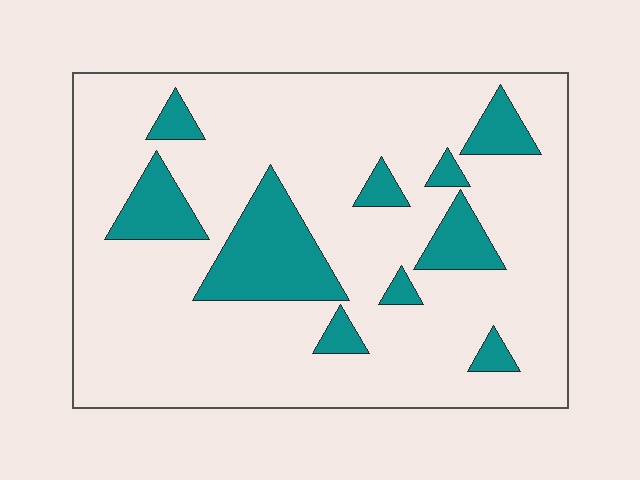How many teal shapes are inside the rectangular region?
10.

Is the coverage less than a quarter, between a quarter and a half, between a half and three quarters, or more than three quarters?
Less than a quarter.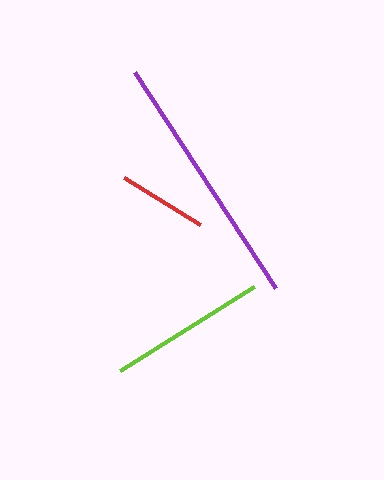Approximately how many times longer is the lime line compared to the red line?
The lime line is approximately 1.8 times the length of the red line.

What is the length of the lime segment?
The lime segment is approximately 158 pixels long.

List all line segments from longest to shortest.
From longest to shortest: purple, lime, red.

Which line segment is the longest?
The purple line is the longest at approximately 258 pixels.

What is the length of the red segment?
The red segment is approximately 89 pixels long.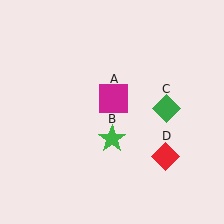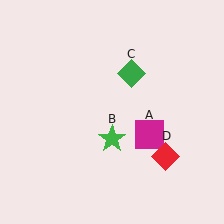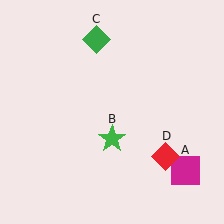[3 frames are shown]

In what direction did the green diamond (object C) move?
The green diamond (object C) moved up and to the left.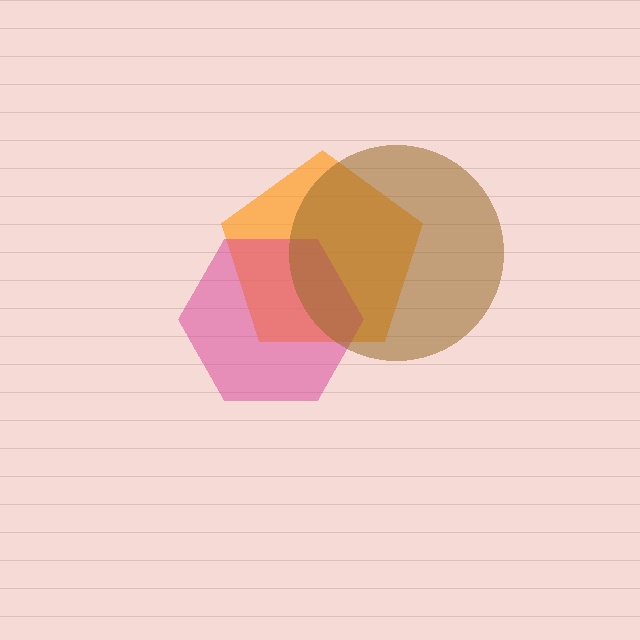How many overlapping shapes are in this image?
There are 3 overlapping shapes in the image.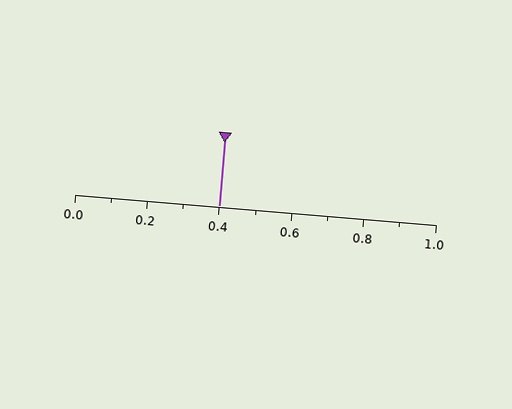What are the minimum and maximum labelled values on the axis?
The axis runs from 0.0 to 1.0.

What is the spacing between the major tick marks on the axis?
The major ticks are spaced 0.2 apart.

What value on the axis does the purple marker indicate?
The marker indicates approximately 0.4.